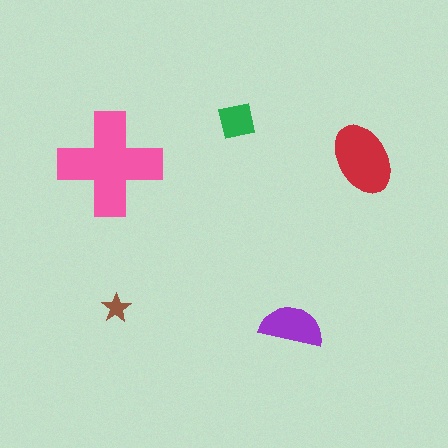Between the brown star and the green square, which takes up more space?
The green square.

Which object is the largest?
The pink cross.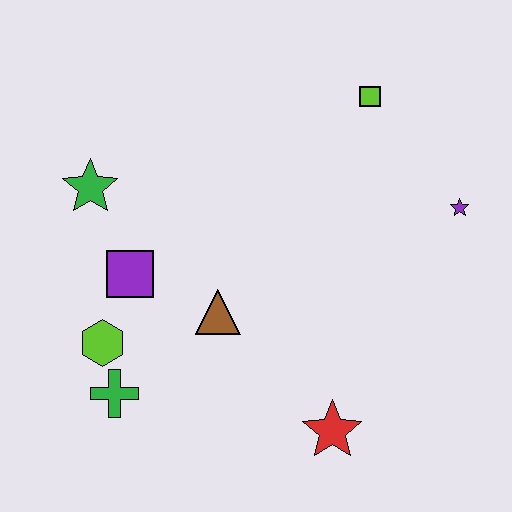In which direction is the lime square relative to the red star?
The lime square is above the red star.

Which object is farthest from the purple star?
The green cross is farthest from the purple star.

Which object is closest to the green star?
The purple square is closest to the green star.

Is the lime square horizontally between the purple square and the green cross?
No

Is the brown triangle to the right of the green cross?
Yes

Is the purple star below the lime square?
Yes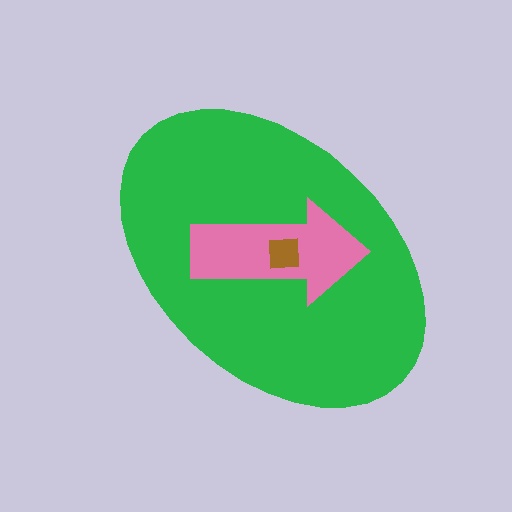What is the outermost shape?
The green ellipse.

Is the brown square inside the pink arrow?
Yes.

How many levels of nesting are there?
3.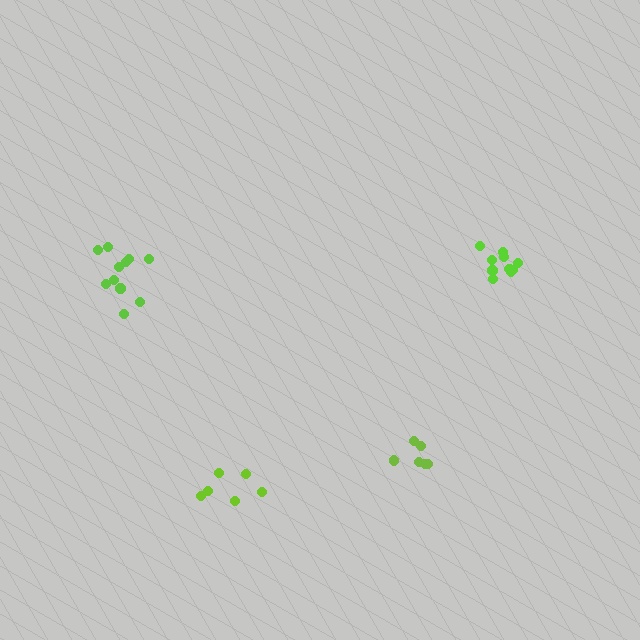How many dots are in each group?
Group 1: 6 dots, Group 2: 10 dots, Group 3: 6 dots, Group 4: 11 dots (33 total).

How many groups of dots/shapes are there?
There are 4 groups.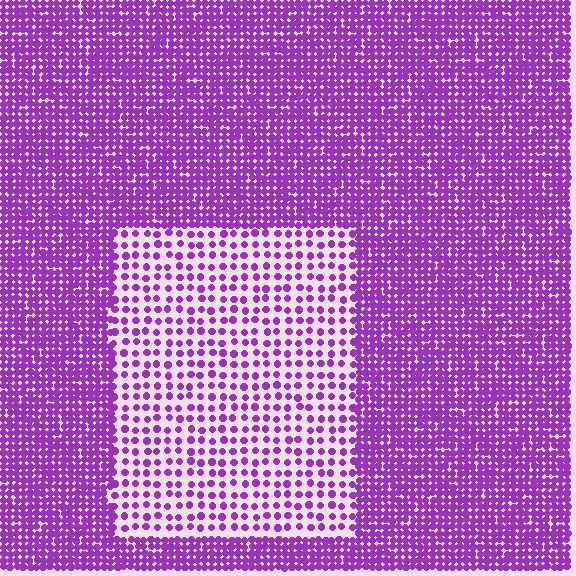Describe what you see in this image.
The image contains small purple elements arranged at two different densities. A rectangle-shaped region is visible where the elements are less densely packed than the surrounding area.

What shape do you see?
I see a rectangle.